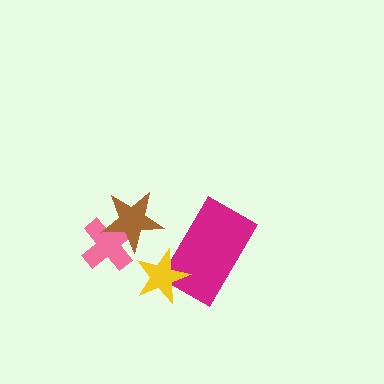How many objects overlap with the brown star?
1 object overlaps with the brown star.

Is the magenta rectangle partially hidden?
Yes, it is partially covered by another shape.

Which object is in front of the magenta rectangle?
The yellow star is in front of the magenta rectangle.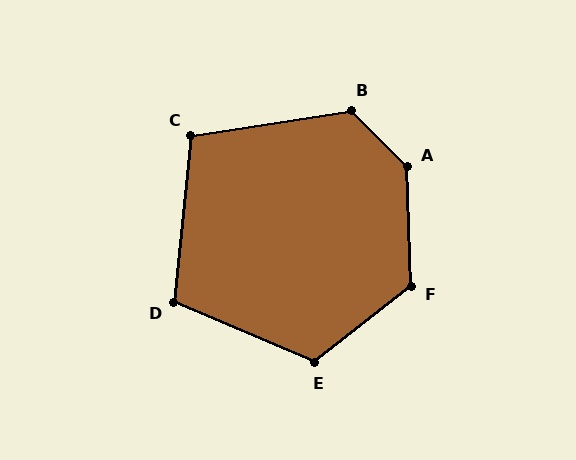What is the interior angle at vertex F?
Approximately 127 degrees (obtuse).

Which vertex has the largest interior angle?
A, at approximately 137 degrees.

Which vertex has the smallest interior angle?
C, at approximately 105 degrees.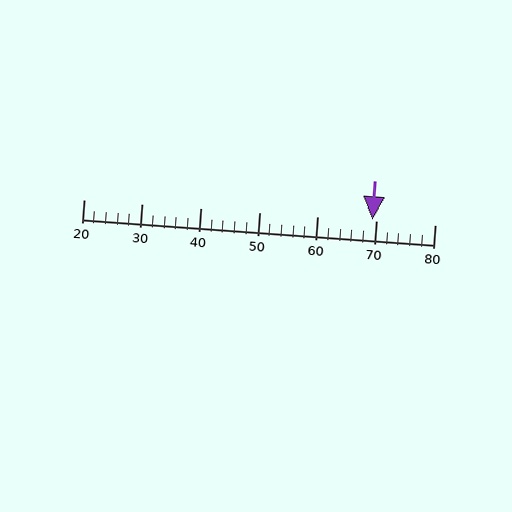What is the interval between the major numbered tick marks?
The major tick marks are spaced 10 units apart.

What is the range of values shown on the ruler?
The ruler shows values from 20 to 80.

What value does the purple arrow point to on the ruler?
The purple arrow points to approximately 69.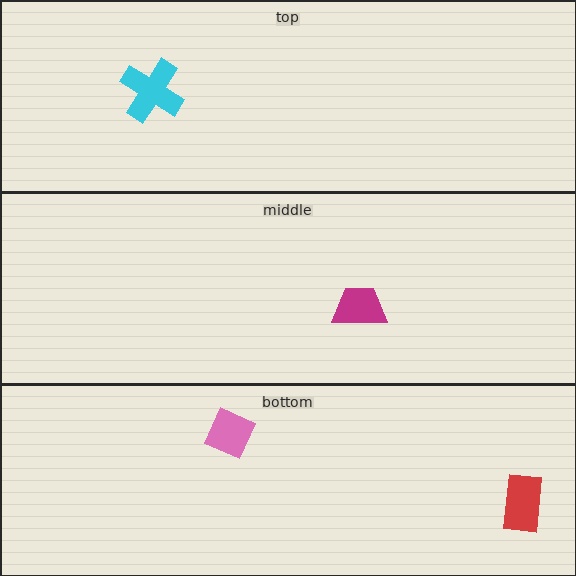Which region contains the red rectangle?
The bottom region.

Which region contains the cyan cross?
The top region.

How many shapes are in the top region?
1.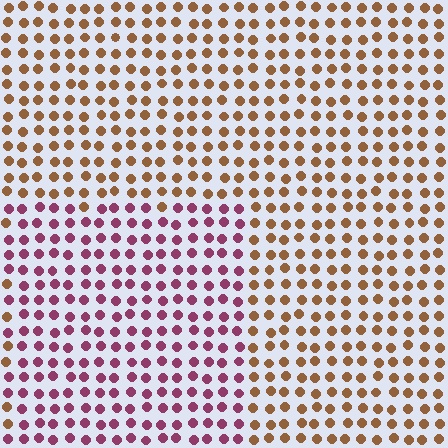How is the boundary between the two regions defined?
The boundary is defined purely by a slight shift in hue (about 60 degrees). Spacing, size, and orientation are identical on both sides.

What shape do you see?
I see a rectangle.